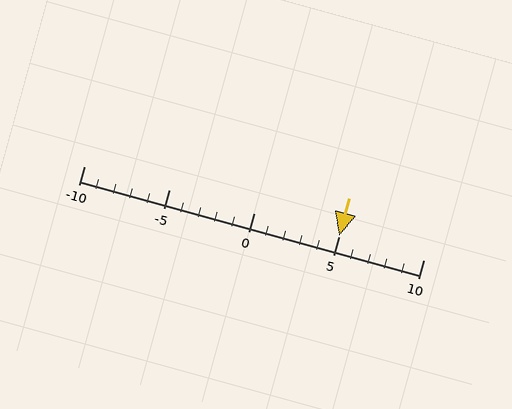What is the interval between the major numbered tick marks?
The major tick marks are spaced 5 units apart.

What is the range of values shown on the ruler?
The ruler shows values from -10 to 10.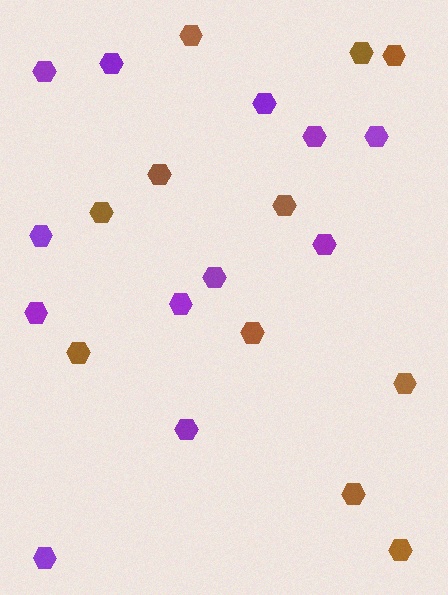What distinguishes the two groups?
There are 2 groups: one group of purple hexagons (12) and one group of brown hexagons (11).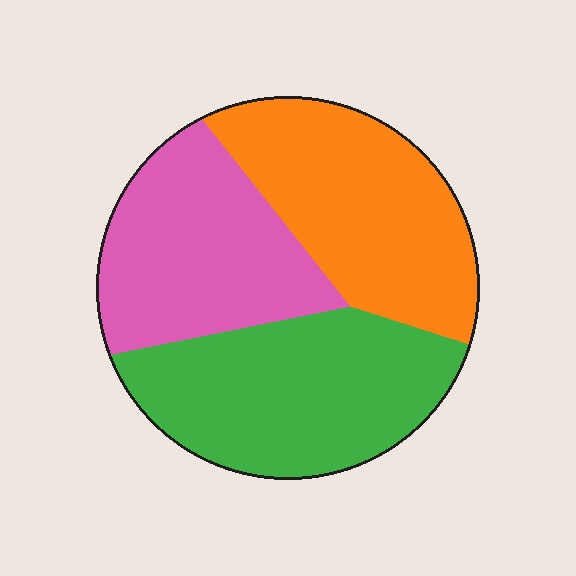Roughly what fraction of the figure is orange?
Orange covers roughly 35% of the figure.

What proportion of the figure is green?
Green covers 36% of the figure.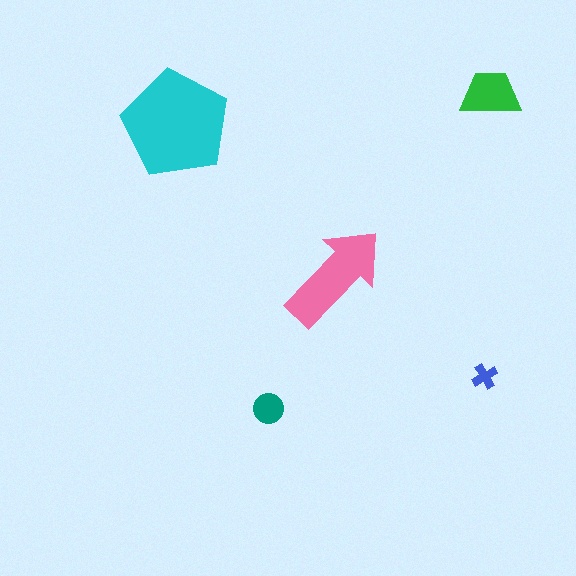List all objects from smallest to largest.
The blue cross, the teal circle, the green trapezoid, the pink arrow, the cyan pentagon.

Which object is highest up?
The green trapezoid is topmost.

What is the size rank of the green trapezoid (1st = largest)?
3rd.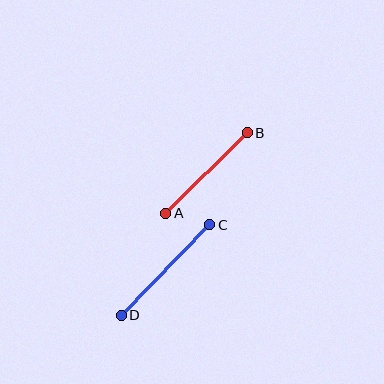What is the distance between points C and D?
The distance is approximately 127 pixels.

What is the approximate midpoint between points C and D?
The midpoint is at approximately (166, 270) pixels.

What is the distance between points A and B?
The distance is approximately 115 pixels.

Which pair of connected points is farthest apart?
Points C and D are farthest apart.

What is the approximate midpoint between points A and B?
The midpoint is at approximately (206, 173) pixels.